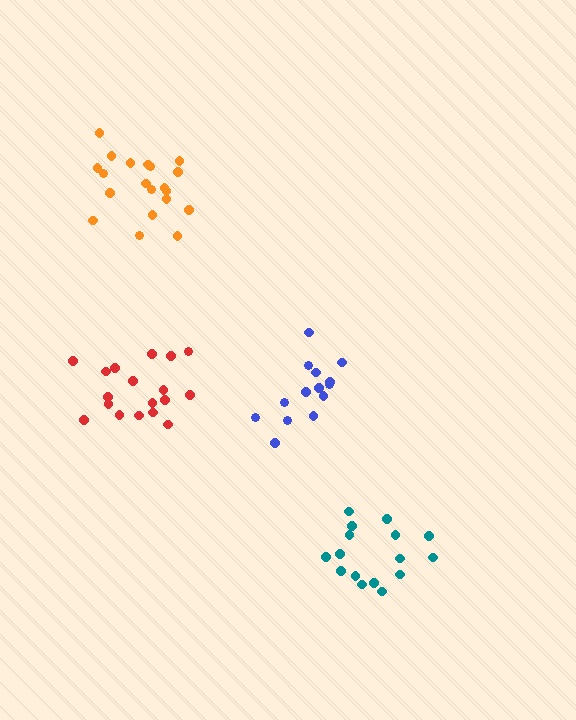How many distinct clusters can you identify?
There are 4 distinct clusters.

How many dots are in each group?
Group 1: 20 dots, Group 2: 18 dots, Group 3: 14 dots, Group 4: 16 dots (68 total).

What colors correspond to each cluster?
The clusters are colored: orange, red, blue, teal.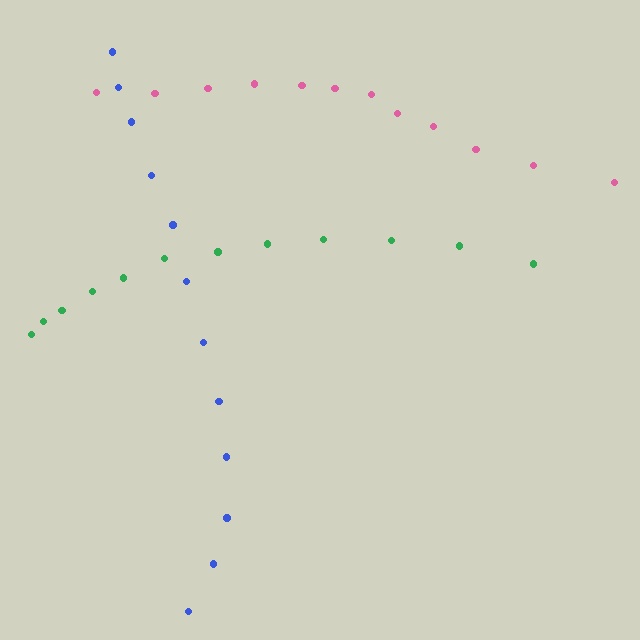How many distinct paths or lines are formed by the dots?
There are 3 distinct paths.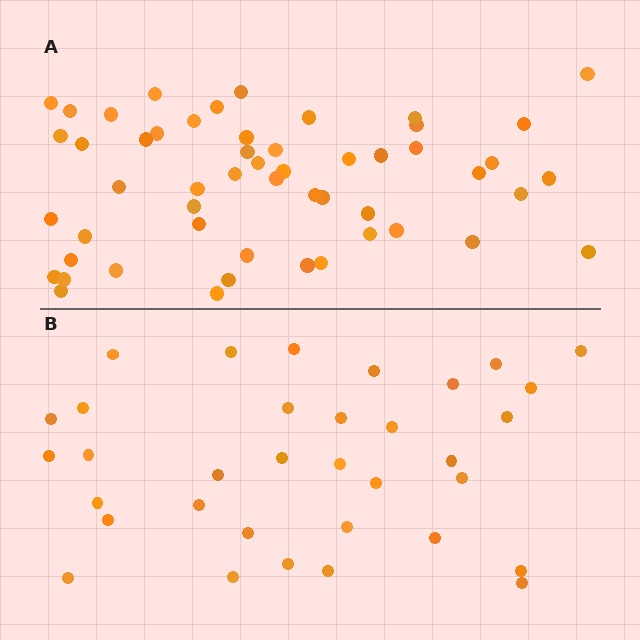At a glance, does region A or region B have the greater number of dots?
Region A (the top region) has more dots.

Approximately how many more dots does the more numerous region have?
Region A has approximately 20 more dots than region B.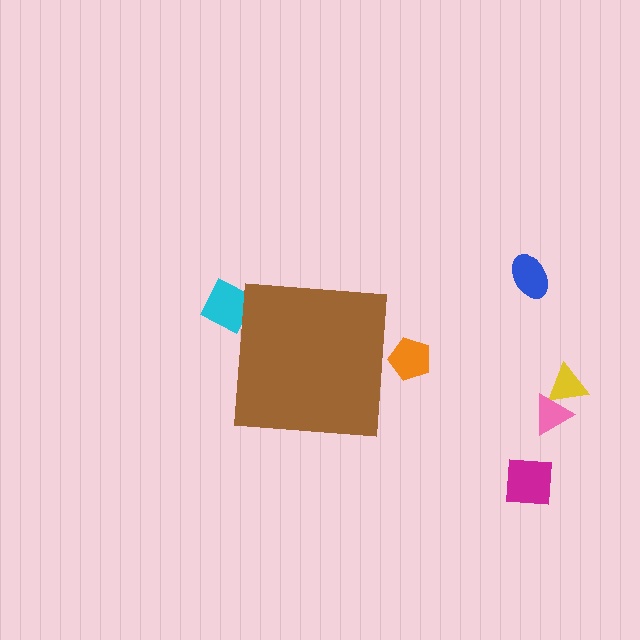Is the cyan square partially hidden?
Yes, the cyan square is partially hidden behind the brown square.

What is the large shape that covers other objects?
A brown square.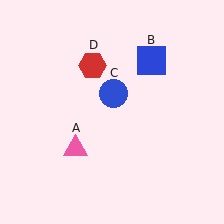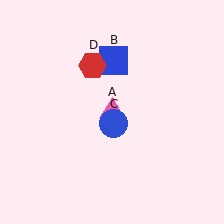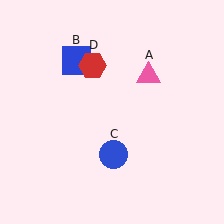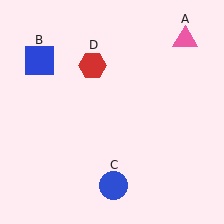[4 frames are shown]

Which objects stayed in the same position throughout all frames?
Red hexagon (object D) remained stationary.